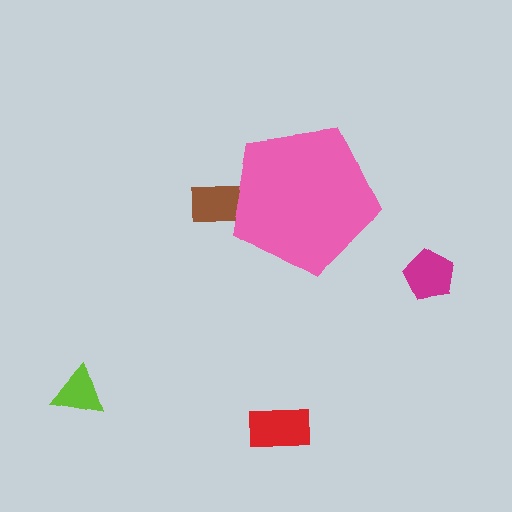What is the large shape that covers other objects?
A pink pentagon.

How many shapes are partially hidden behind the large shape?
1 shape is partially hidden.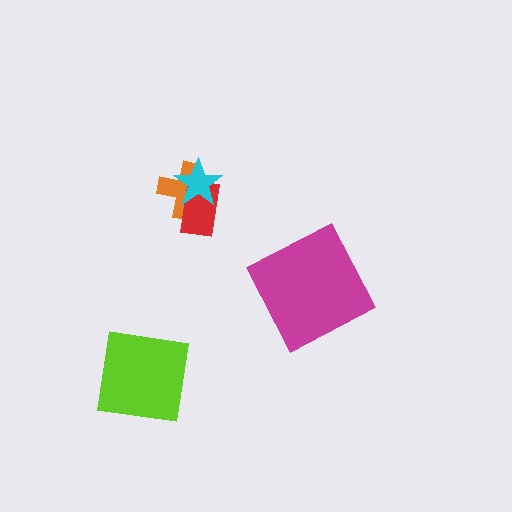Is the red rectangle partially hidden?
Yes, it is partially covered by another shape.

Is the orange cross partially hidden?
Yes, it is partially covered by another shape.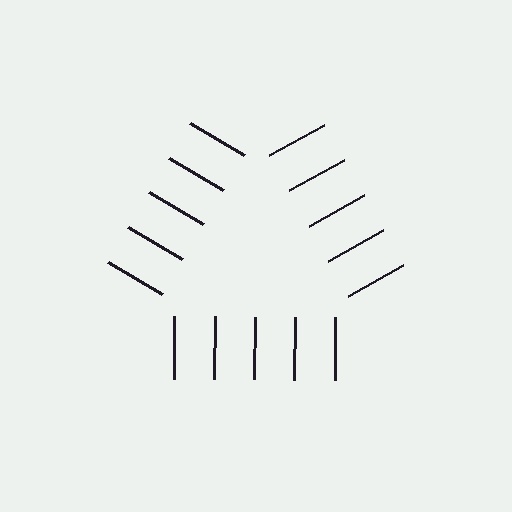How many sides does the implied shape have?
3 sides — the line-ends trace a triangle.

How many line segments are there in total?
15 — 5 along each of the 3 edges.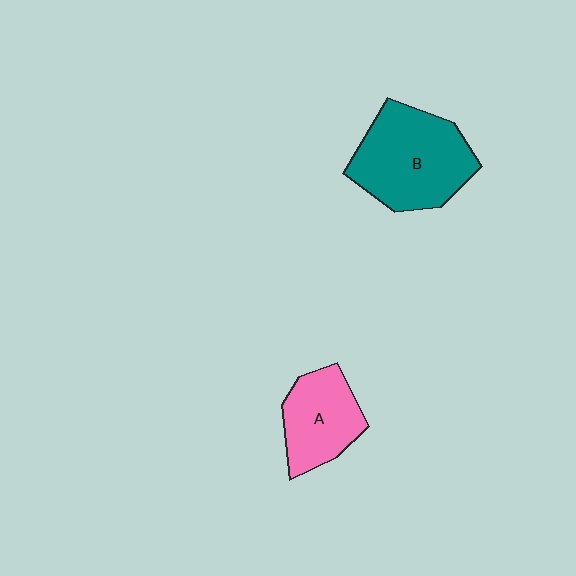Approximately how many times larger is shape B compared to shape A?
Approximately 1.5 times.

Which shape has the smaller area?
Shape A (pink).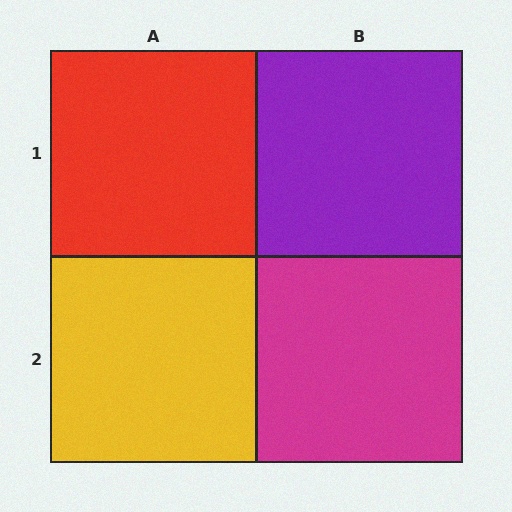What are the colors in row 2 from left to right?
Yellow, magenta.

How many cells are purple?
1 cell is purple.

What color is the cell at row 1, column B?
Purple.